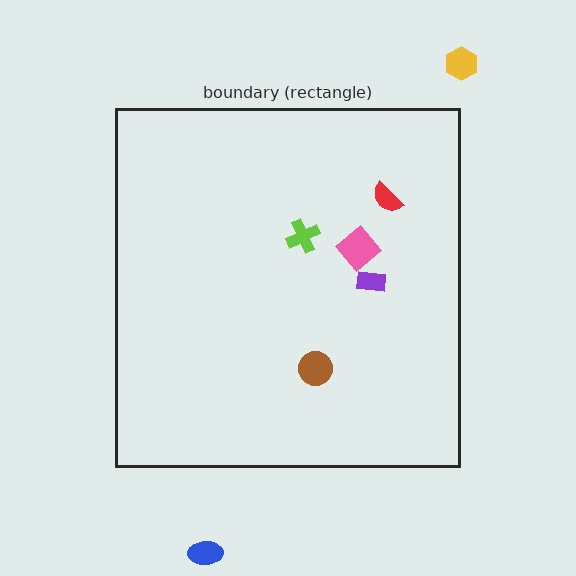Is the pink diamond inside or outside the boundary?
Inside.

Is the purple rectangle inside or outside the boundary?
Inside.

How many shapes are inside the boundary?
5 inside, 2 outside.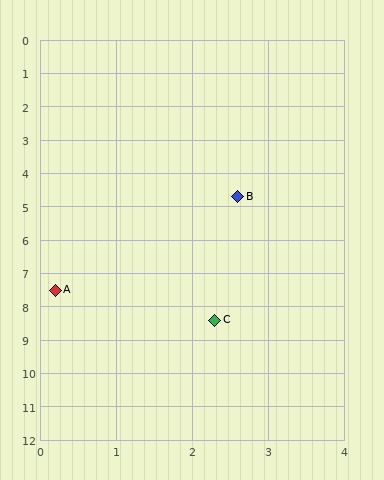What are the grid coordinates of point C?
Point C is at approximately (2.3, 8.4).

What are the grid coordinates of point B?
Point B is at approximately (2.6, 4.7).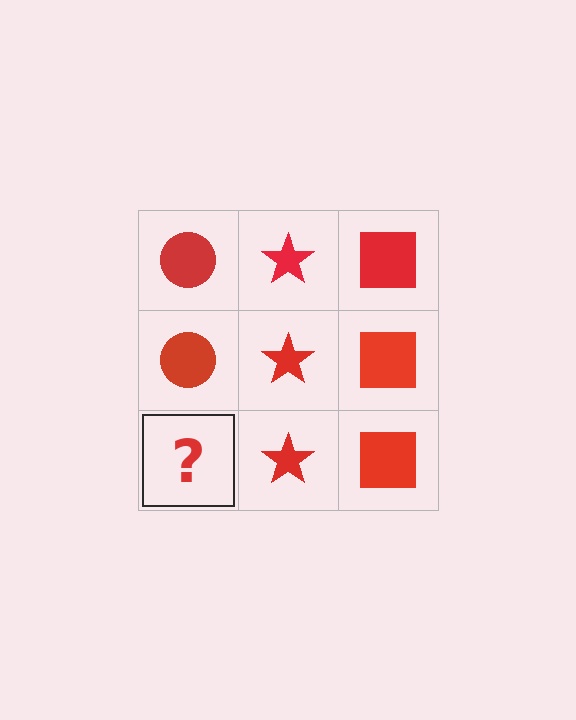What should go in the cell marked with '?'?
The missing cell should contain a red circle.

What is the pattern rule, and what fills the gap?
The rule is that each column has a consistent shape. The gap should be filled with a red circle.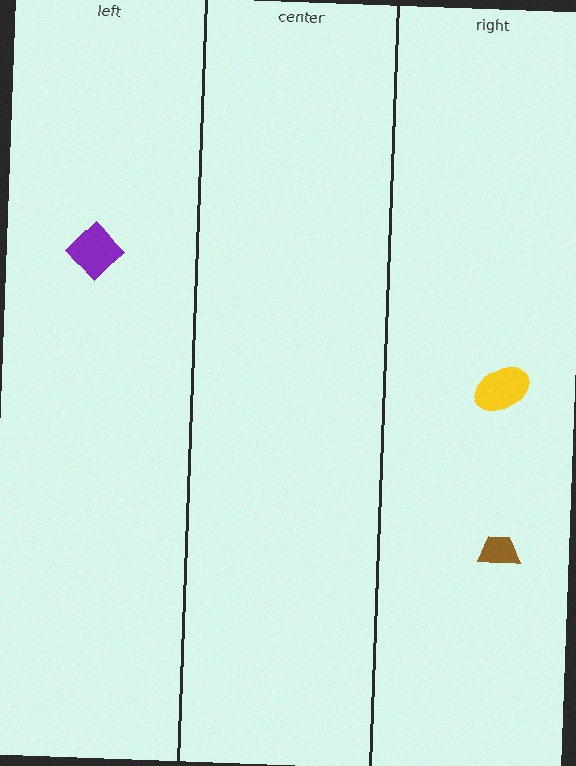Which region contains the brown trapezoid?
The right region.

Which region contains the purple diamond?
The left region.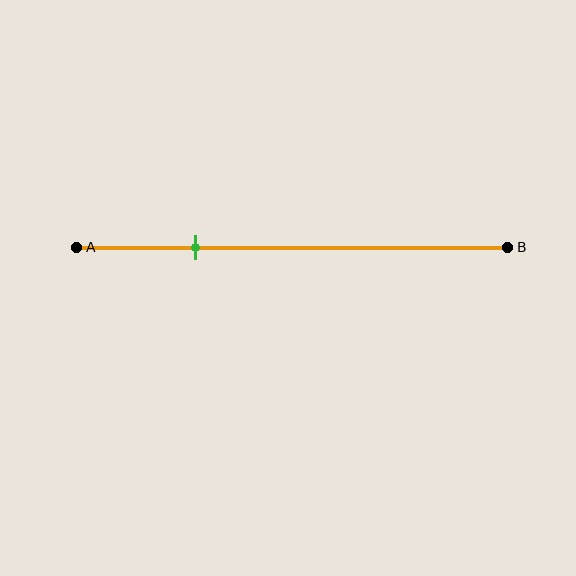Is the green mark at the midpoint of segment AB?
No, the mark is at about 30% from A, not at the 50% midpoint.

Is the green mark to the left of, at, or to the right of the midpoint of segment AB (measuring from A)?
The green mark is to the left of the midpoint of segment AB.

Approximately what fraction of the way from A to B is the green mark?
The green mark is approximately 30% of the way from A to B.